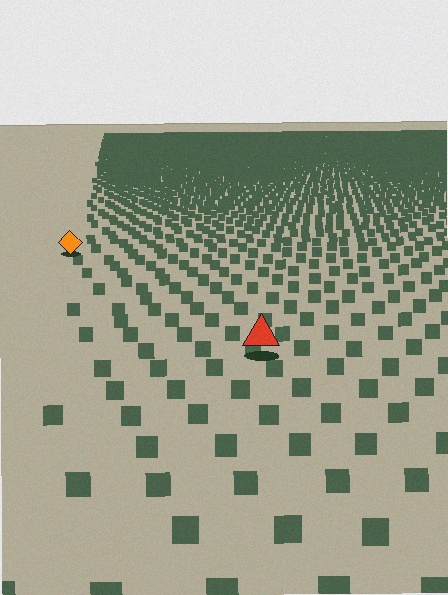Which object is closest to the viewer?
The red triangle is closest. The texture marks near it are larger and more spread out.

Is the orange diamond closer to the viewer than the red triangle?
No. The red triangle is closer — you can tell from the texture gradient: the ground texture is coarser near it.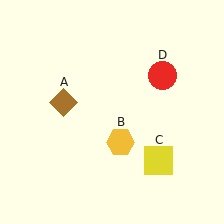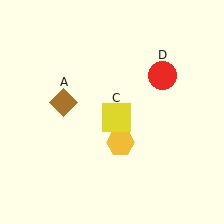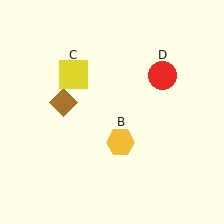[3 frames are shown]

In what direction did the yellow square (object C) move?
The yellow square (object C) moved up and to the left.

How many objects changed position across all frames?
1 object changed position: yellow square (object C).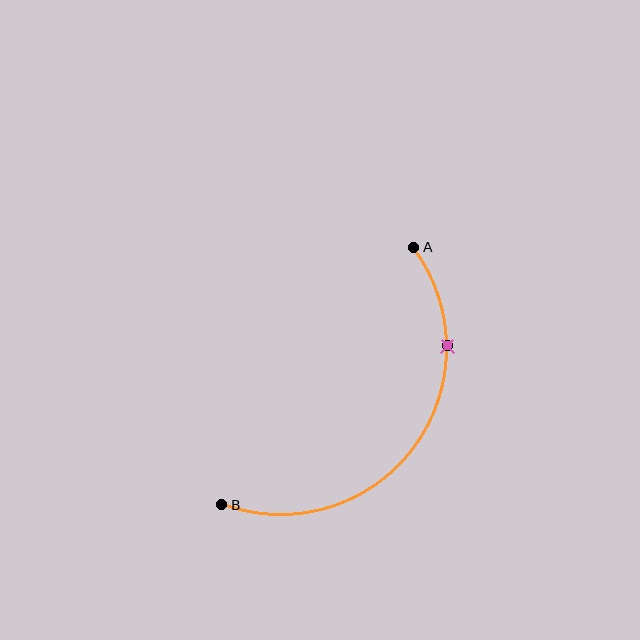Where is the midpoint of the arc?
The arc midpoint is the point on the curve farthest from the straight line joining A and B. It sits below and to the right of that line.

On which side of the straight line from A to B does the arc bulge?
The arc bulges below and to the right of the straight line connecting A and B.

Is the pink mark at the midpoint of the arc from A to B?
No. The pink mark lies on the arc but is closer to endpoint A. The arc midpoint would be at the point on the curve equidistant along the arc from both A and B.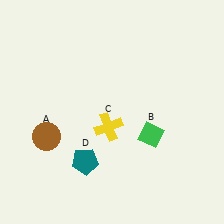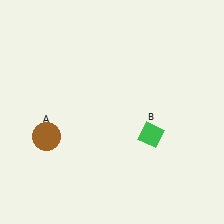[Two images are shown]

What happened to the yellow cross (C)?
The yellow cross (C) was removed in Image 2. It was in the bottom-left area of Image 1.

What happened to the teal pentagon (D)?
The teal pentagon (D) was removed in Image 2. It was in the bottom-left area of Image 1.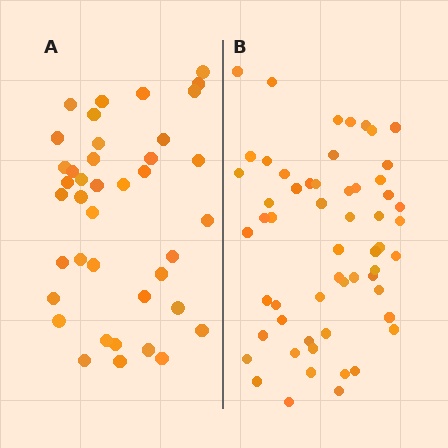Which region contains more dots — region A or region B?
Region B (the right region) has more dots.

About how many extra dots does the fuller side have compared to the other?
Region B has approximately 15 more dots than region A.